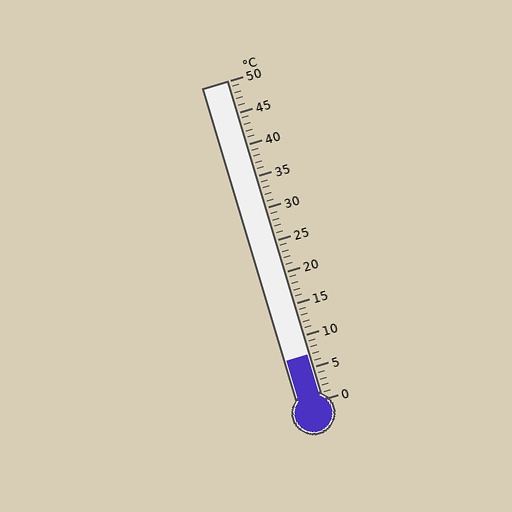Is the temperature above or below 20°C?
The temperature is below 20°C.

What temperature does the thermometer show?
The thermometer shows approximately 7°C.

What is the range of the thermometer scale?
The thermometer scale ranges from 0°C to 50°C.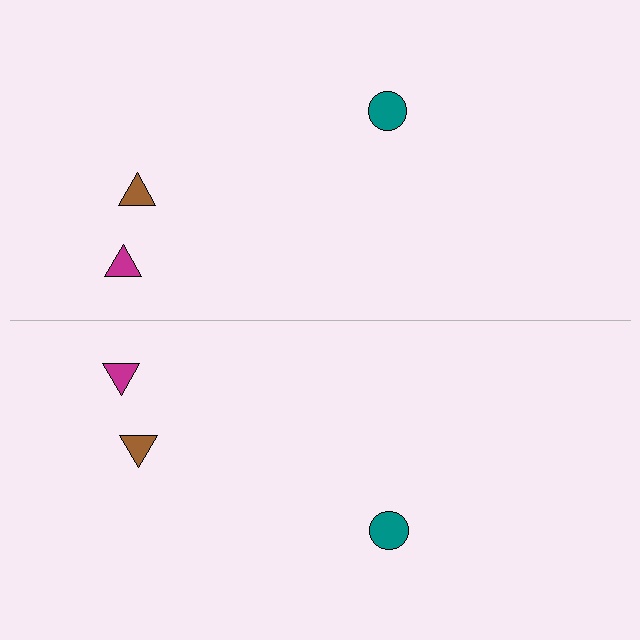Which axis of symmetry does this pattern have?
The pattern has a horizontal axis of symmetry running through the center of the image.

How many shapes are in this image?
There are 6 shapes in this image.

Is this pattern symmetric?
Yes, this pattern has bilateral (reflection) symmetry.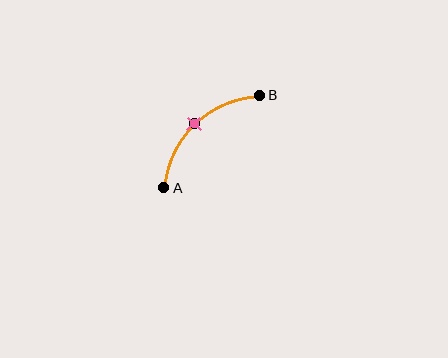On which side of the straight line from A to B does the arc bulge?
The arc bulges above and to the left of the straight line connecting A and B.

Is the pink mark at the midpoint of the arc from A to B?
Yes. The pink mark lies on the arc at equal arc-length from both A and B — it is the arc midpoint.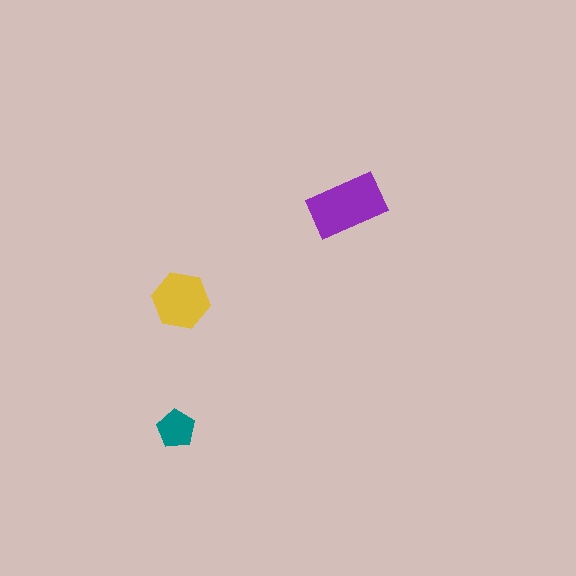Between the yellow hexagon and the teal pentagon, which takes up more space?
The yellow hexagon.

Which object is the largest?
The purple rectangle.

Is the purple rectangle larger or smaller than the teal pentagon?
Larger.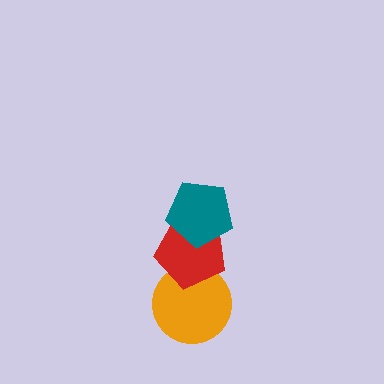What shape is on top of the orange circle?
The red pentagon is on top of the orange circle.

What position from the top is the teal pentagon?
The teal pentagon is 1st from the top.